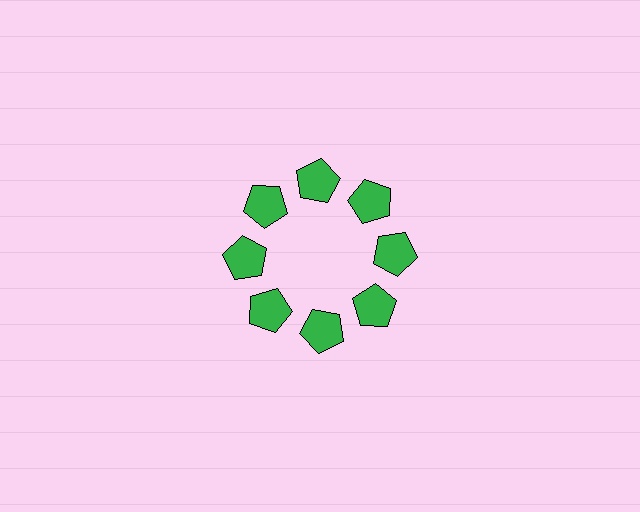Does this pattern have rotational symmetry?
Yes, this pattern has 8-fold rotational symmetry. It looks the same after rotating 45 degrees around the center.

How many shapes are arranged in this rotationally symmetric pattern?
There are 8 shapes, arranged in 8 groups of 1.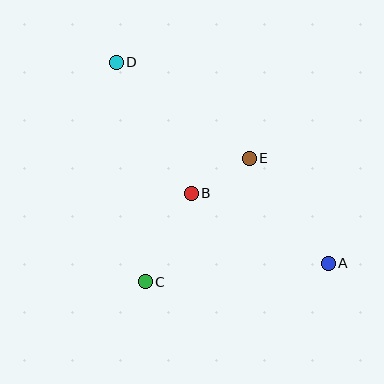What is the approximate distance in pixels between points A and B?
The distance between A and B is approximately 154 pixels.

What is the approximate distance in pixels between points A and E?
The distance between A and E is approximately 131 pixels.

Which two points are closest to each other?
Points B and E are closest to each other.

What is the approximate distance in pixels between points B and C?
The distance between B and C is approximately 100 pixels.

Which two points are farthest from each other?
Points A and D are farthest from each other.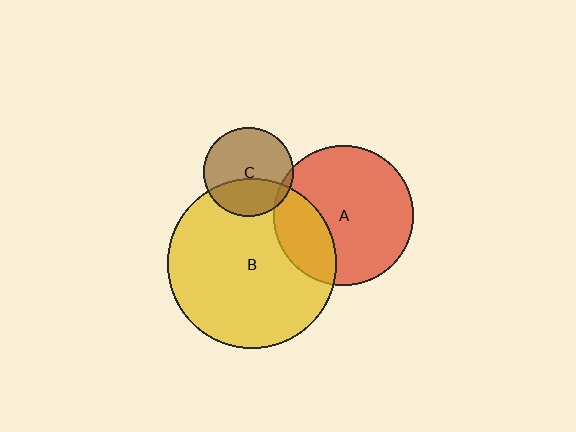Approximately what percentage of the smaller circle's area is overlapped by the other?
Approximately 5%.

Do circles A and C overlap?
Yes.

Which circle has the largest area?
Circle B (yellow).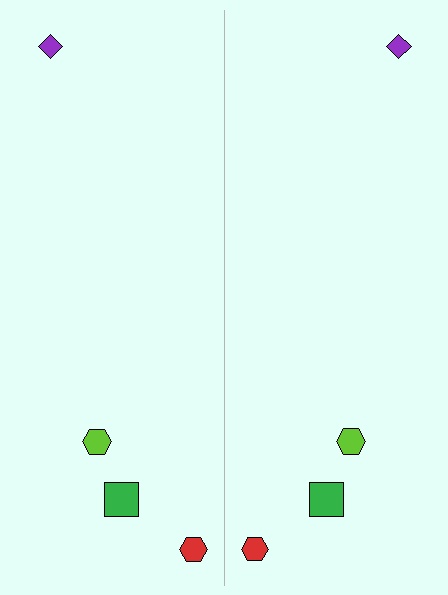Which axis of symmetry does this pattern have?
The pattern has a vertical axis of symmetry running through the center of the image.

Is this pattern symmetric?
Yes, this pattern has bilateral (reflection) symmetry.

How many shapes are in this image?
There are 8 shapes in this image.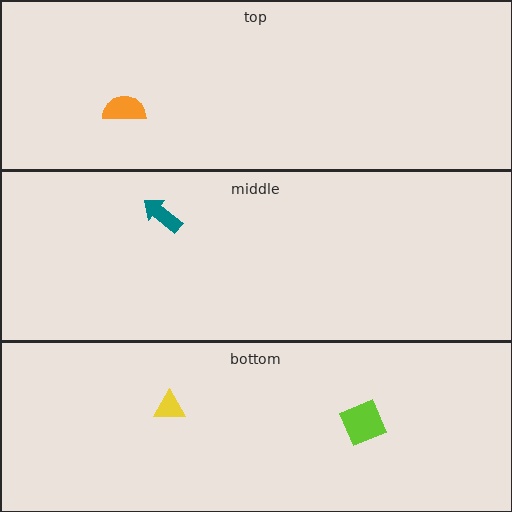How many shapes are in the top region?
1.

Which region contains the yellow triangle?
The bottom region.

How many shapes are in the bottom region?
2.